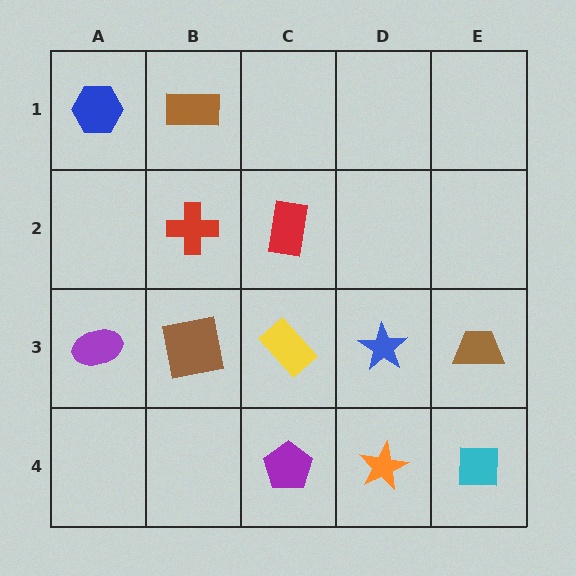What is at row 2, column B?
A red cross.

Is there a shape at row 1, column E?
No, that cell is empty.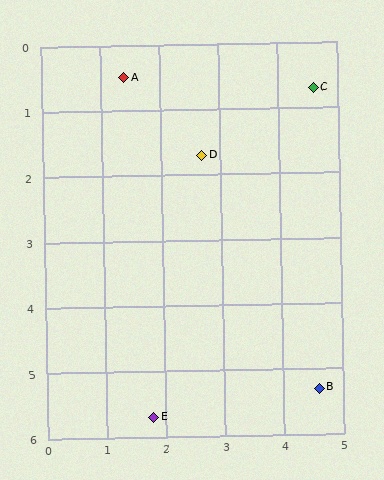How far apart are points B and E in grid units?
Points B and E are about 2.8 grid units apart.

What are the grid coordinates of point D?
Point D is at approximately (2.7, 1.7).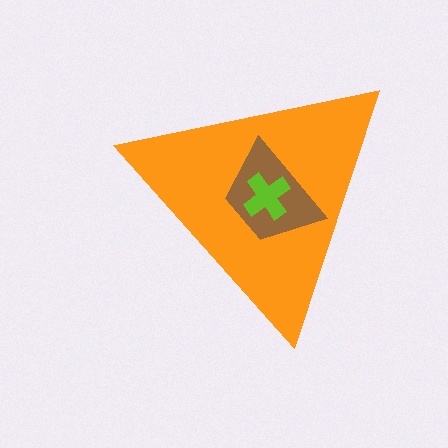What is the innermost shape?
The lime cross.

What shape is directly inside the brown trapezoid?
The lime cross.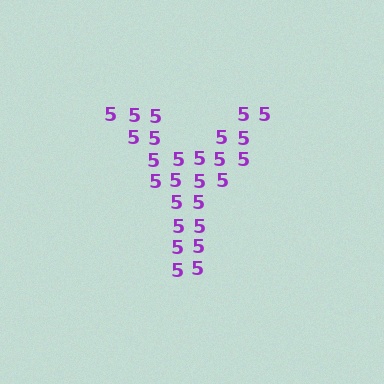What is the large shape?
The large shape is the letter Y.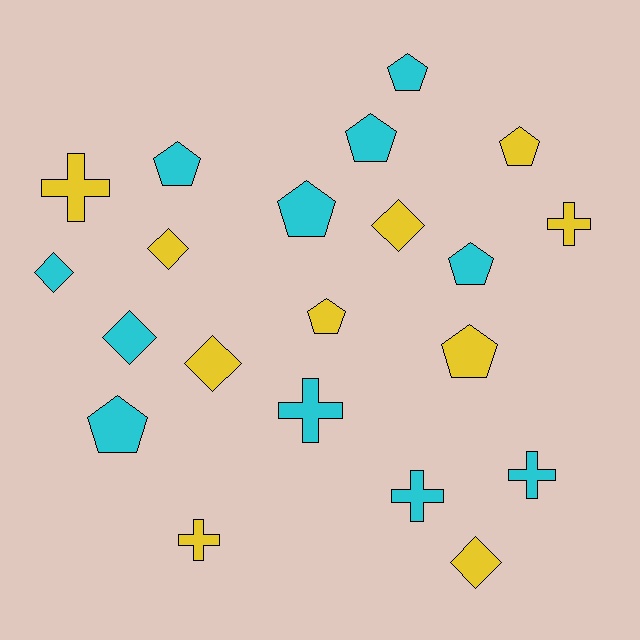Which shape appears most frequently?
Pentagon, with 9 objects.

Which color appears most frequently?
Cyan, with 11 objects.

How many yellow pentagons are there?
There are 3 yellow pentagons.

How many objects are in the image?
There are 21 objects.